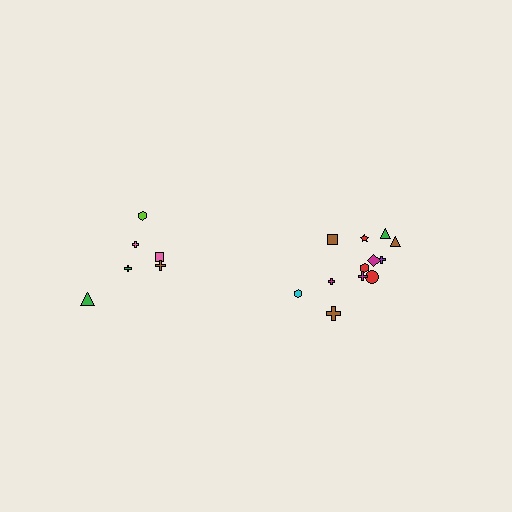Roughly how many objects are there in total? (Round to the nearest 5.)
Roughly 20 objects in total.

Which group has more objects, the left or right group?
The right group.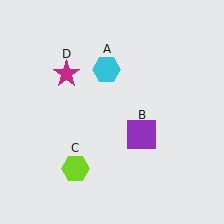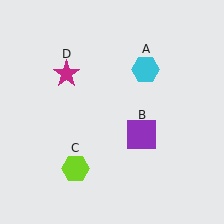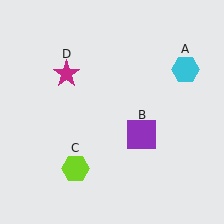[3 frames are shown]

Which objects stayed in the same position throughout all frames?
Purple square (object B) and lime hexagon (object C) and magenta star (object D) remained stationary.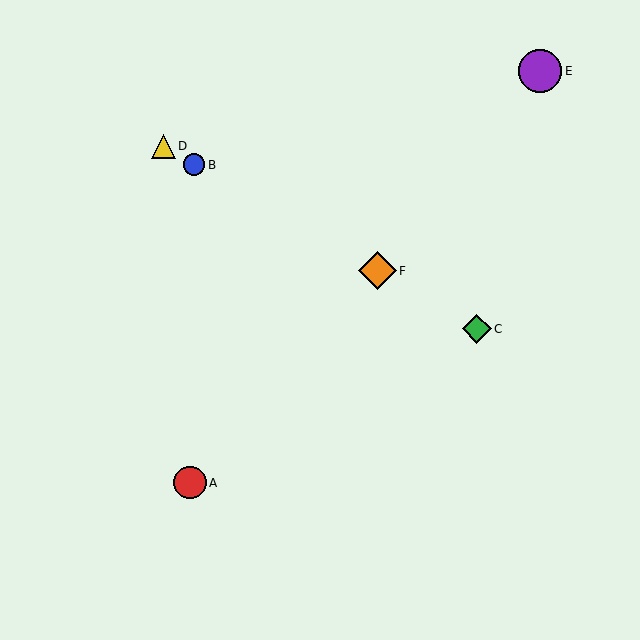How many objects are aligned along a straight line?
4 objects (B, C, D, F) are aligned along a straight line.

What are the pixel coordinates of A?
Object A is at (190, 483).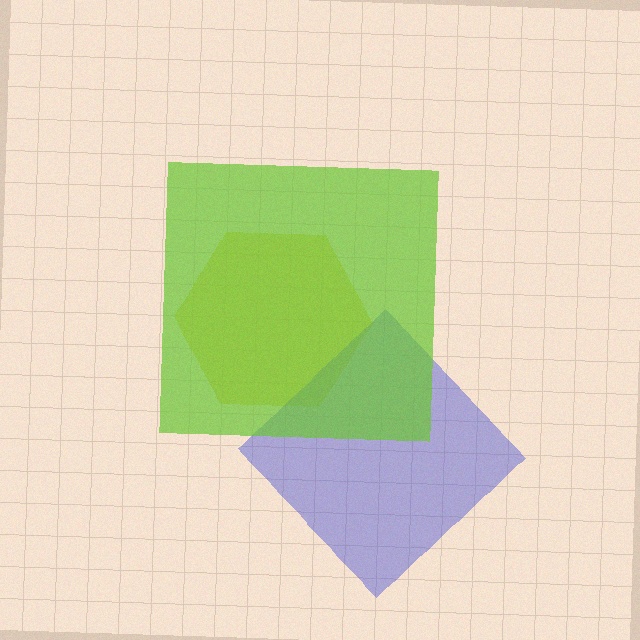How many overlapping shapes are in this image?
There are 3 overlapping shapes in the image.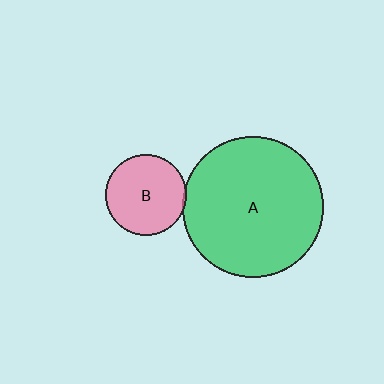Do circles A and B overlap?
Yes.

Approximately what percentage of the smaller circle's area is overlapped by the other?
Approximately 5%.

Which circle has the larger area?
Circle A (green).